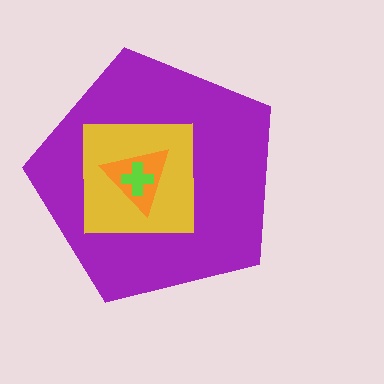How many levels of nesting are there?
4.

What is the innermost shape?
The lime cross.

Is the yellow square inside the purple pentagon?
Yes.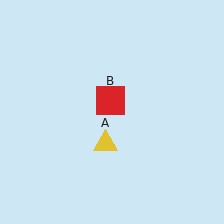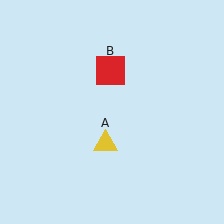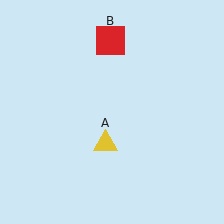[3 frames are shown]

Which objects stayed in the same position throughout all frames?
Yellow triangle (object A) remained stationary.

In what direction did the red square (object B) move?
The red square (object B) moved up.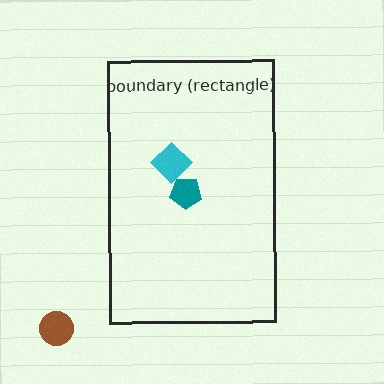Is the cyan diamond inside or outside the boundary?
Inside.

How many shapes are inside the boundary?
2 inside, 1 outside.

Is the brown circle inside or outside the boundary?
Outside.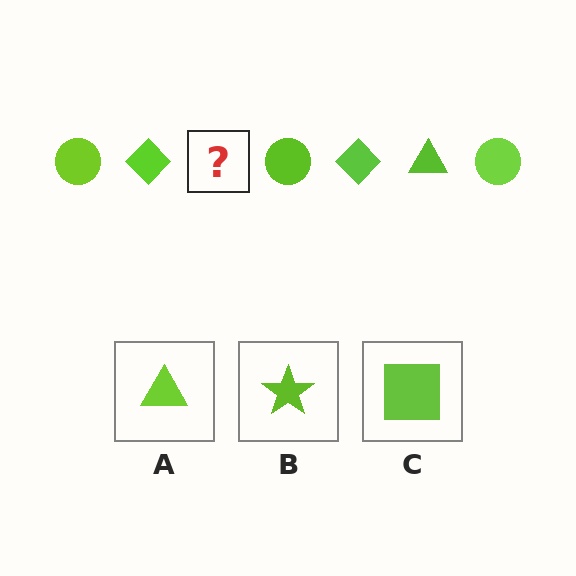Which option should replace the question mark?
Option A.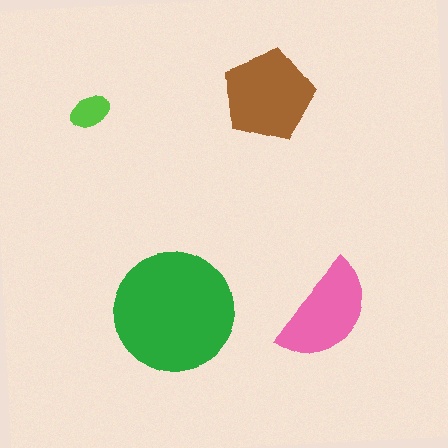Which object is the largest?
The green circle.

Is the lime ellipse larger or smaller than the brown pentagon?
Smaller.